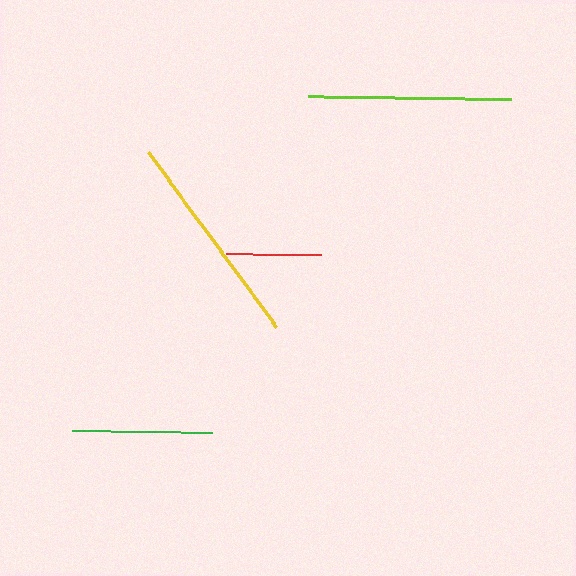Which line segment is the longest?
The yellow line is the longest at approximately 216 pixels.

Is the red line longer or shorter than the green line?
The green line is longer than the red line.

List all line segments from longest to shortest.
From longest to shortest: yellow, lime, green, red.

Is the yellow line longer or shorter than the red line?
The yellow line is longer than the red line.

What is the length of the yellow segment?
The yellow segment is approximately 216 pixels long.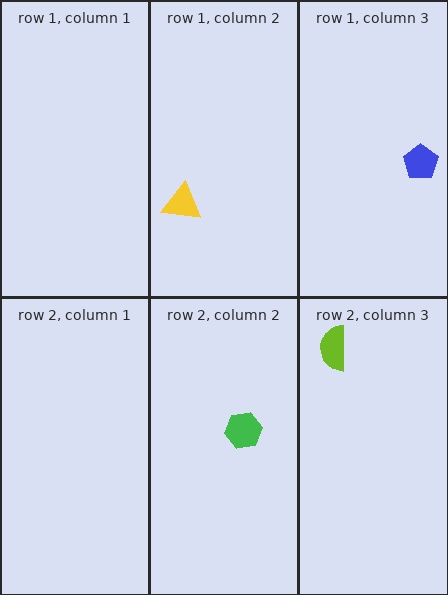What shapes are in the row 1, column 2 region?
The yellow triangle.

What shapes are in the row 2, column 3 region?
The lime semicircle.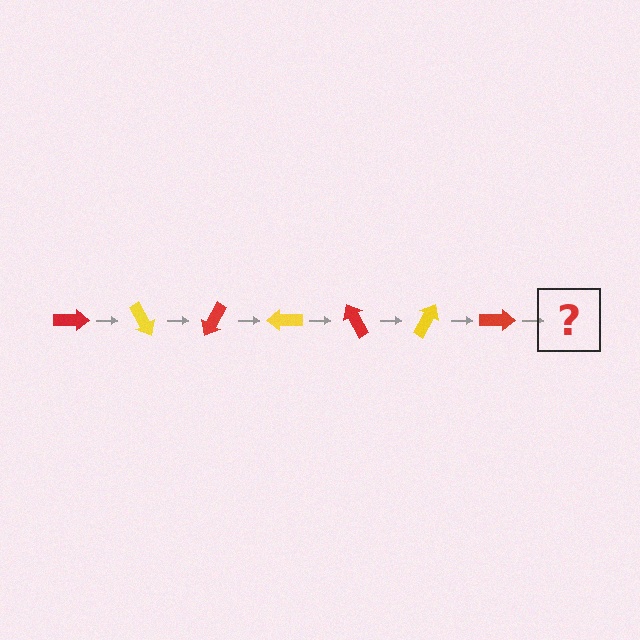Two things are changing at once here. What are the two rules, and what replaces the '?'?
The two rules are that it rotates 60 degrees each step and the color cycles through red and yellow. The '?' should be a yellow arrow, rotated 420 degrees from the start.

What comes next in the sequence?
The next element should be a yellow arrow, rotated 420 degrees from the start.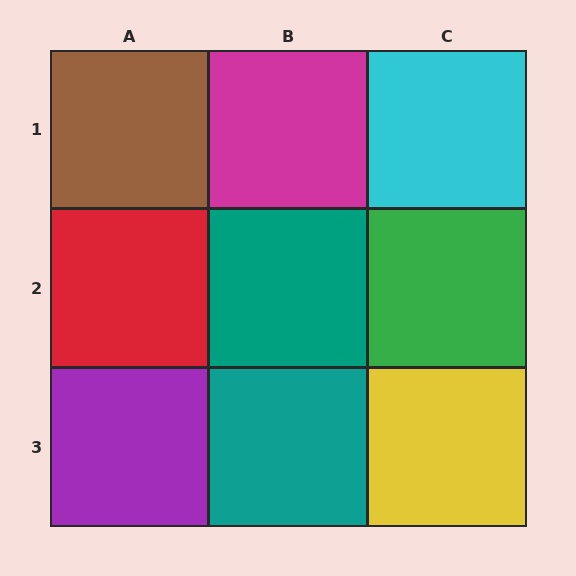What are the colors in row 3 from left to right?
Purple, teal, yellow.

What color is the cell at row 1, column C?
Cyan.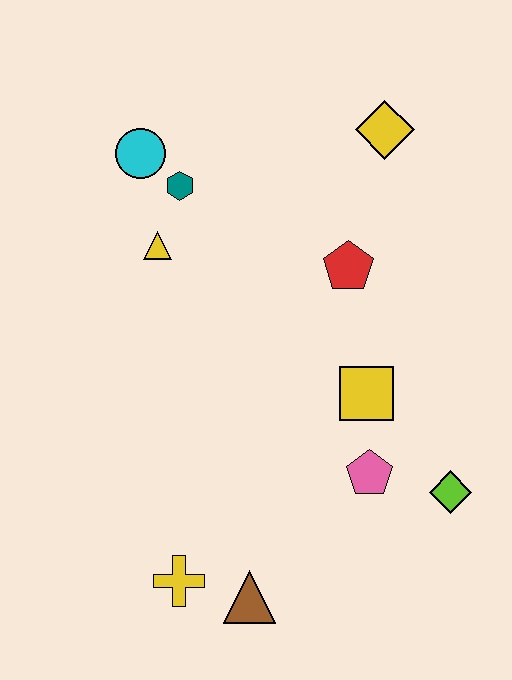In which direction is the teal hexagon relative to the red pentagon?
The teal hexagon is to the left of the red pentagon.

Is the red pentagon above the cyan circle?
No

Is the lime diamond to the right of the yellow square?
Yes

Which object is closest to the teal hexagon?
The cyan circle is closest to the teal hexagon.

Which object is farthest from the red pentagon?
The yellow cross is farthest from the red pentagon.